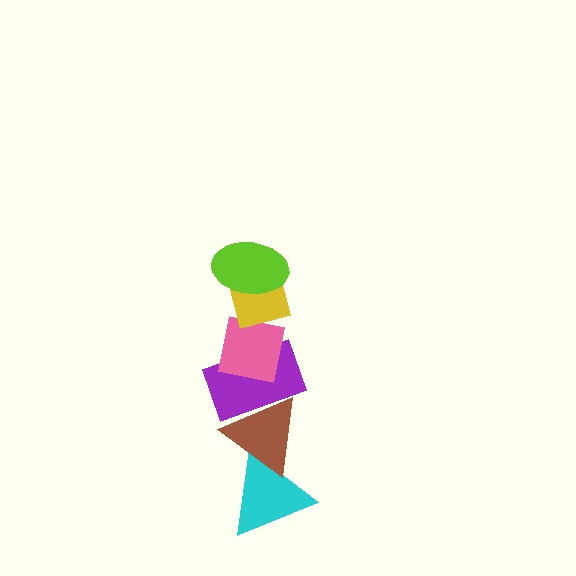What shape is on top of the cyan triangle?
The brown triangle is on top of the cyan triangle.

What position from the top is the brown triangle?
The brown triangle is 5th from the top.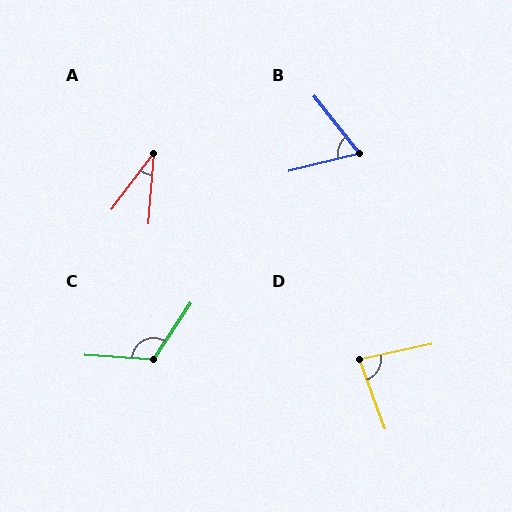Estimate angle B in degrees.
Approximately 65 degrees.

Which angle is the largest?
C, at approximately 120 degrees.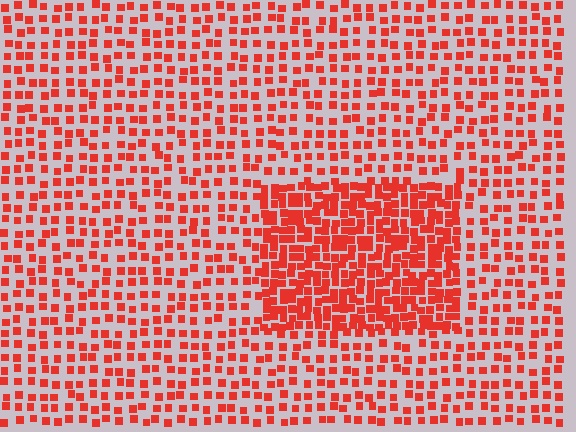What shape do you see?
I see a rectangle.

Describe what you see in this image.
The image contains small red elements arranged at two different densities. A rectangle-shaped region is visible where the elements are more densely packed than the surrounding area.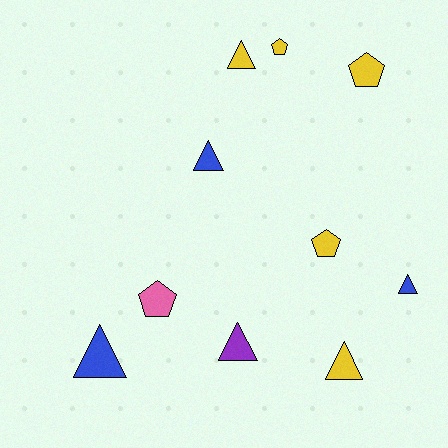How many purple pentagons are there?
There are no purple pentagons.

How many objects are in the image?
There are 10 objects.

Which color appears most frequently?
Yellow, with 5 objects.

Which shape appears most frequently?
Triangle, with 6 objects.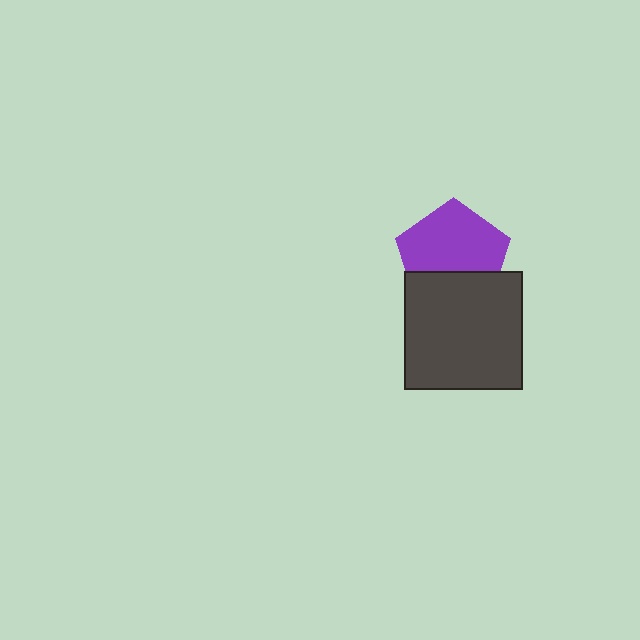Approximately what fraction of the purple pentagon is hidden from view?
Roughly 34% of the purple pentagon is hidden behind the dark gray square.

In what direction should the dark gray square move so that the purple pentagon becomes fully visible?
The dark gray square should move down. That is the shortest direction to clear the overlap and leave the purple pentagon fully visible.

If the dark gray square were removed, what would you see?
You would see the complete purple pentagon.